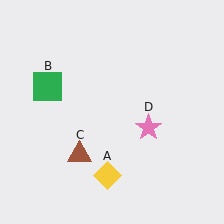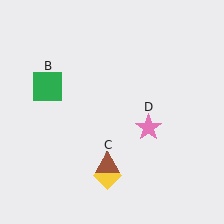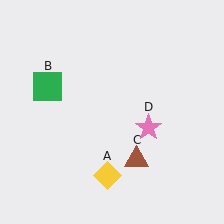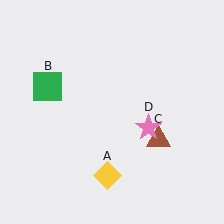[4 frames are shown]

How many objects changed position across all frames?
1 object changed position: brown triangle (object C).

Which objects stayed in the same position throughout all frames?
Yellow diamond (object A) and green square (object B) and pink star (object D) remained stationary.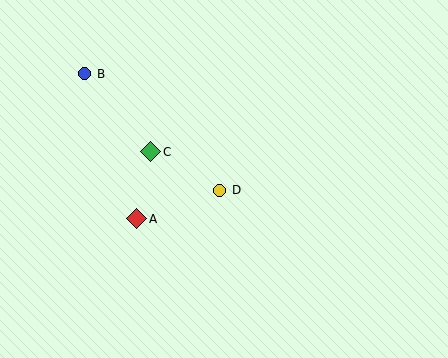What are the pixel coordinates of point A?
Point A is at (137, 219).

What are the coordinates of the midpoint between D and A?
The midpoint between D and A is at (178, 205).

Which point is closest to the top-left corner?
Point B is closest to the top-left corner.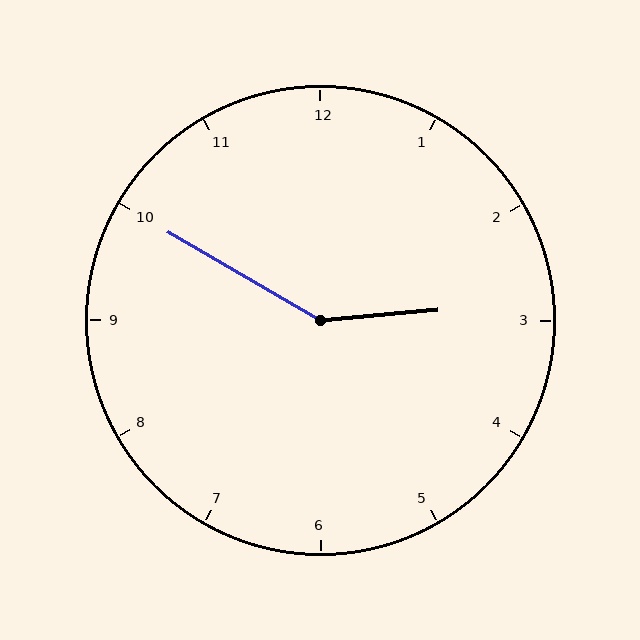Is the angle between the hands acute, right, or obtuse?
It is obtuse.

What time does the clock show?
2:50.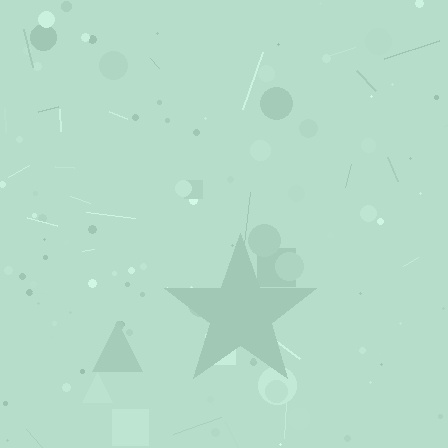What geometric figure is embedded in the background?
A star is embedded in the background.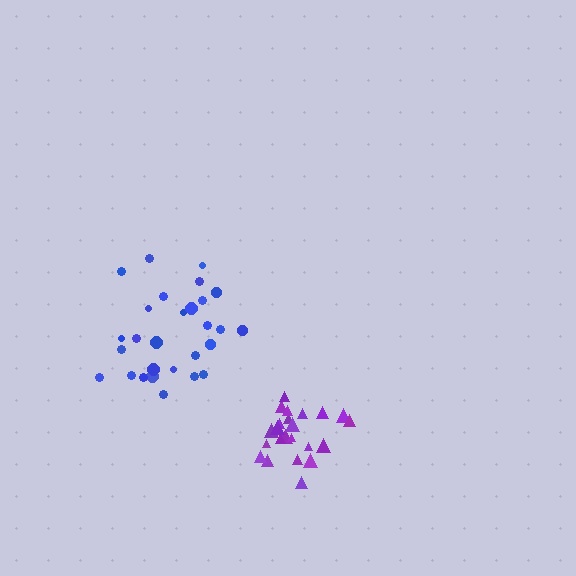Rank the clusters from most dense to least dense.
purple, blue.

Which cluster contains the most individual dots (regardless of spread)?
Blue (28).